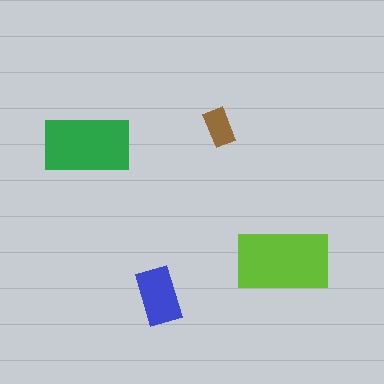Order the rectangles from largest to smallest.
the lime one, the green one, the blue one, the brown one.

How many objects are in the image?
There are 4 objects in the image.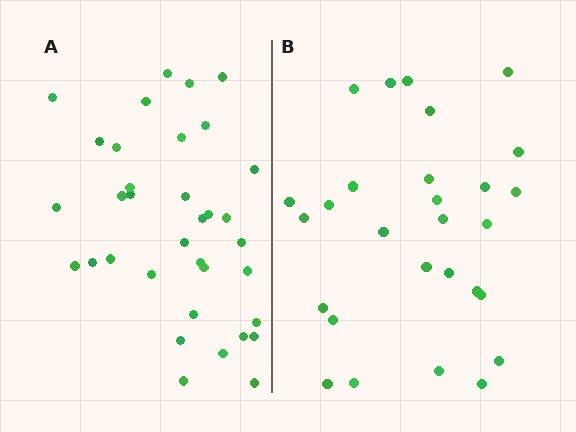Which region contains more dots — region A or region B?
Region A (the left region) has more dots.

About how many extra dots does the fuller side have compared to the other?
Region A has roughly 8 or so more dots than region B.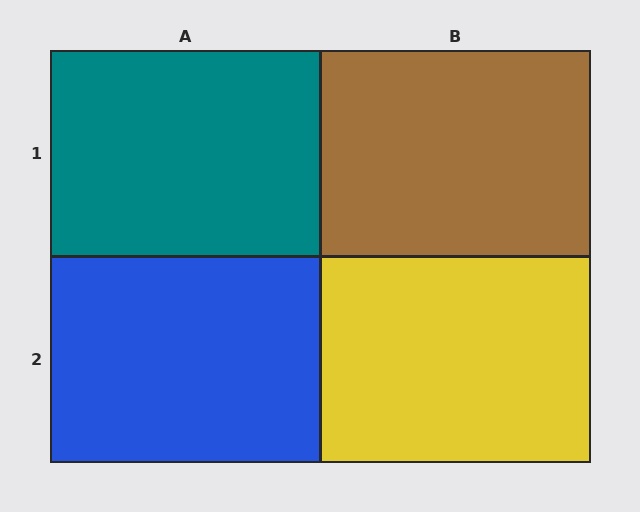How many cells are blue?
1 cell is blue.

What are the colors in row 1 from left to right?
Teal, brown.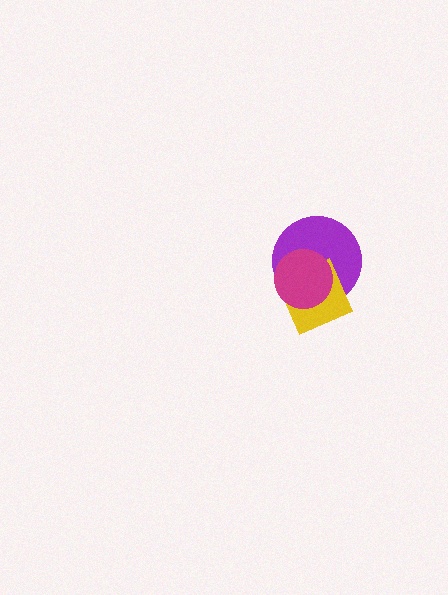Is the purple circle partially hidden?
Yes, it is partially covered by another shape.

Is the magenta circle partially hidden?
No, no other shape covers it.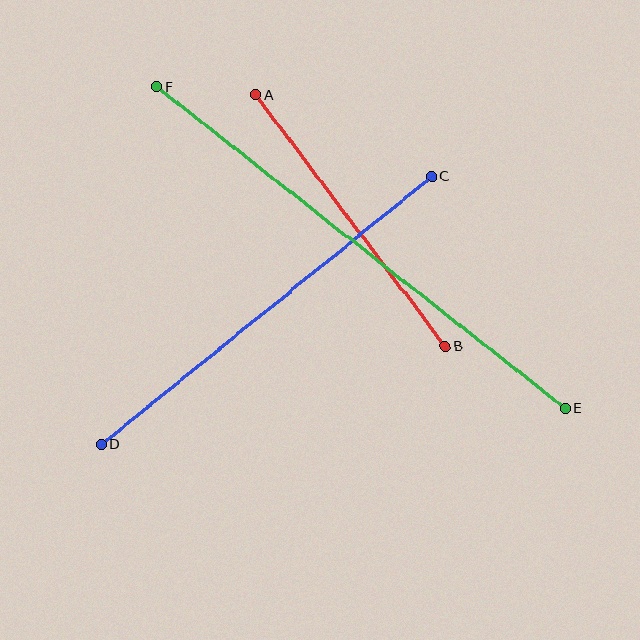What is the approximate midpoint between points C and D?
The midpoint is at approximately (266, 310) pixels.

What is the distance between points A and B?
The distance is approximately 315 pixels.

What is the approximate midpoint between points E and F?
The midpoint is at approximately (361, 248) pixels.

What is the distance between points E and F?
The distance is approximately 520 pixels.